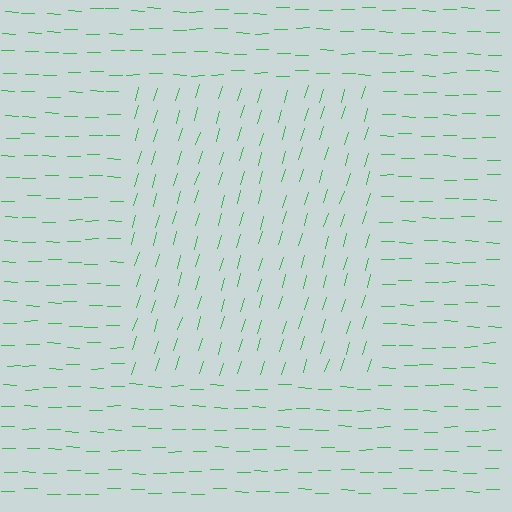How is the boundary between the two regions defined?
The boundary is defined purely by a change in line orientation (approximately 74 degrees difference). All lines are the same color and thickness.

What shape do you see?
I see a rectangle.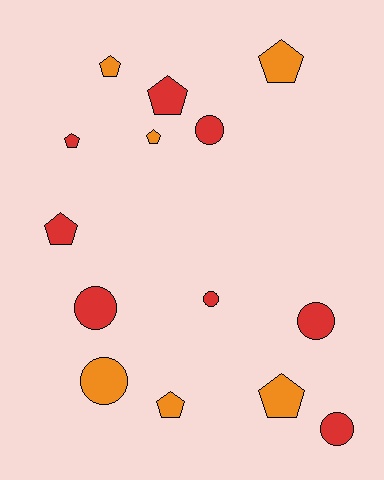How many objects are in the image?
There are 14 objects.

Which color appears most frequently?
Red, with 8 objects.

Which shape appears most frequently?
Pentagon, with 8 objects.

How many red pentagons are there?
There are 3 red pentagons.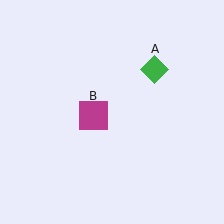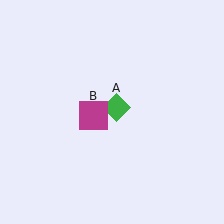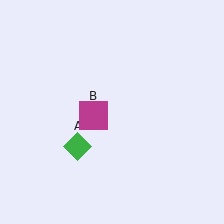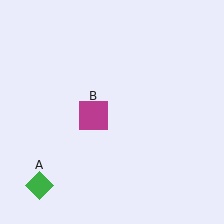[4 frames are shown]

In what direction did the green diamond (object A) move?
The green diamond (object A) moved down and to the left.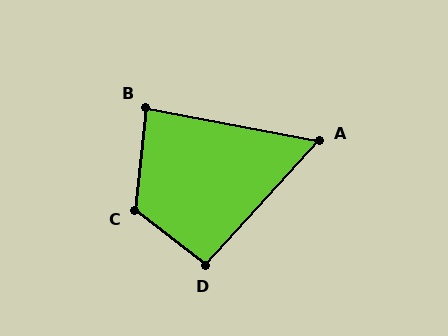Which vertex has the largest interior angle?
C, at approximately 121 degrees.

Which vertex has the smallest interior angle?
A, at approximately 59 degrees.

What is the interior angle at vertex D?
Approximately 95 degrees (approximately right).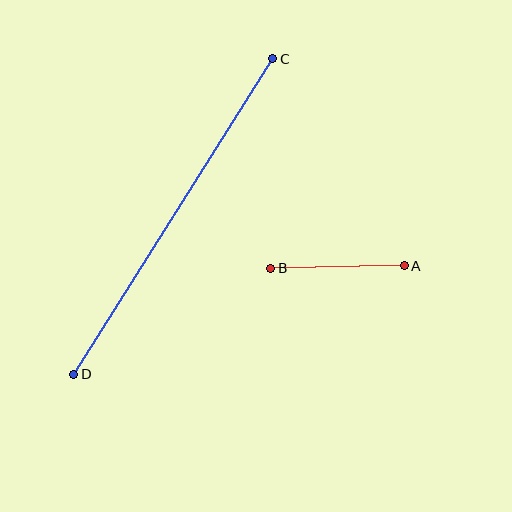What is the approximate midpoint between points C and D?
The midpoint is at approximately (173, 217) pixels.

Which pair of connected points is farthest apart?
Points C and D are farthest apart.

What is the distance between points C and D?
The distance is approximately 373 pixels.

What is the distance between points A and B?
The distance is approximately 134 pixels.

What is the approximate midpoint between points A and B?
The midpoint is at approximately (338, 267) pixels.